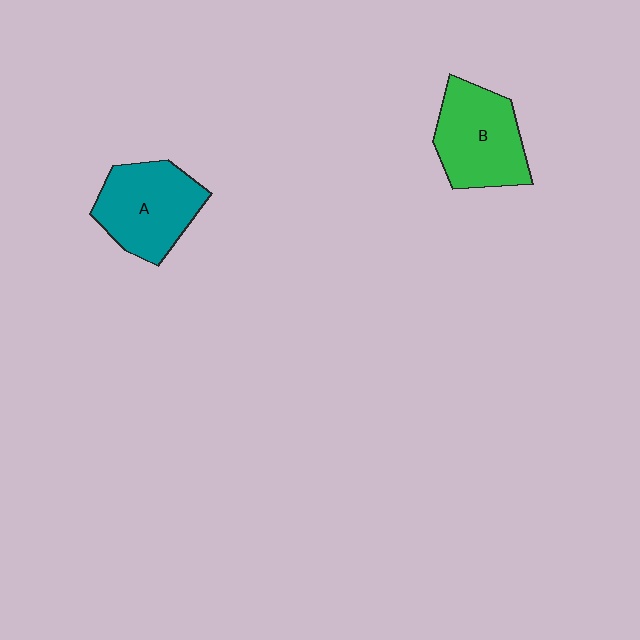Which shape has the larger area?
Shape B (green).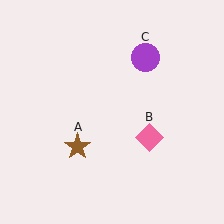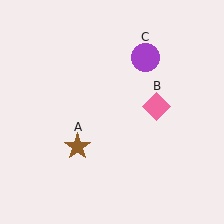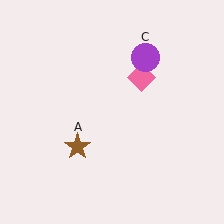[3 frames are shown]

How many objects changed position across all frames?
1 object changed position: pink diamond (object B).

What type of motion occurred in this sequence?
The pink diamond (object B) rotated counterclockwise around the center of the scene.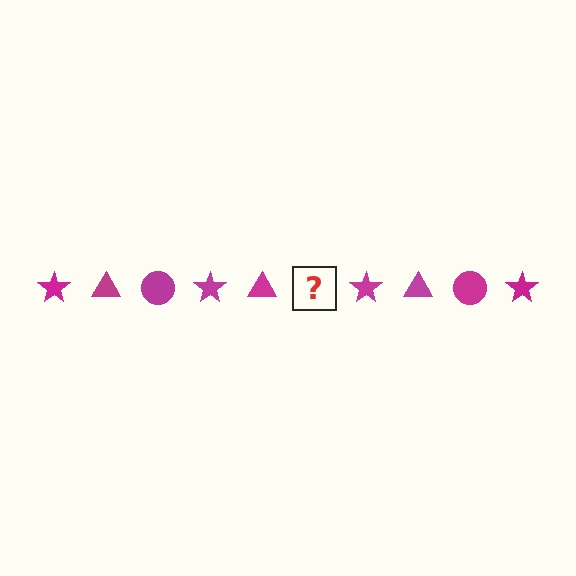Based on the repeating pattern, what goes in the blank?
The blank should be a magenta circle.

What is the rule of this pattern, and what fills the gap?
The rule is that the pattern cycles through star, triangle, circle shapes in magenta. The gap should be filled with a magenta circle.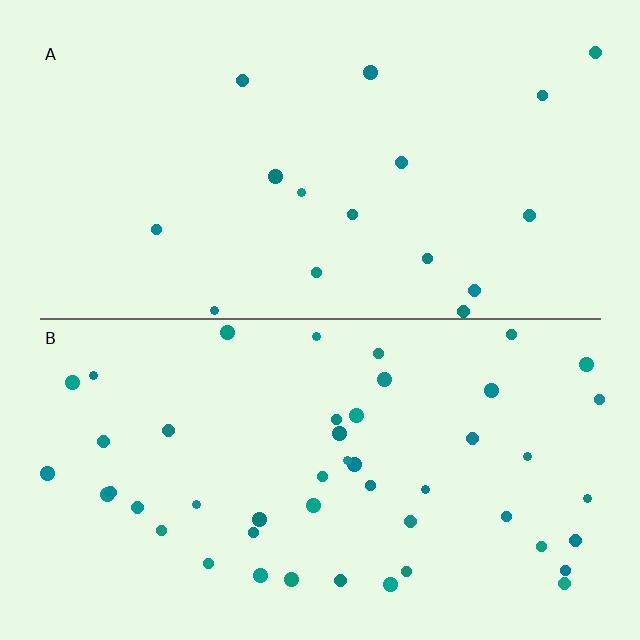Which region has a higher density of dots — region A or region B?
B (the bottom).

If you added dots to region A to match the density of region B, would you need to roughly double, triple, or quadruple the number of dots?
Approximately triple.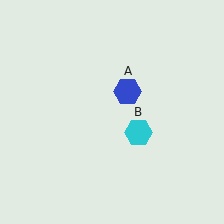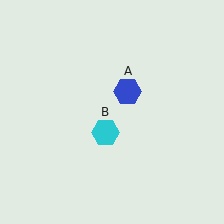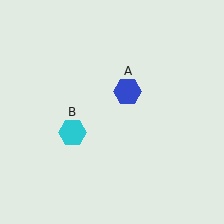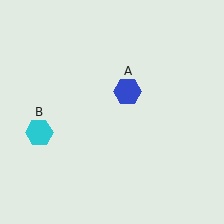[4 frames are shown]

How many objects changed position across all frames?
1 object changed position: cyan hexagon (object B).